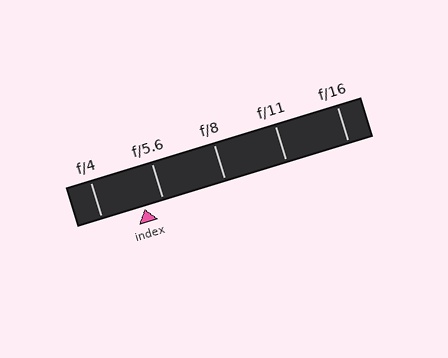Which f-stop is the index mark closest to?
The index mark is closest to f/5.6.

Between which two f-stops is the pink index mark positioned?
The index mark is between f/4 and f/5.6.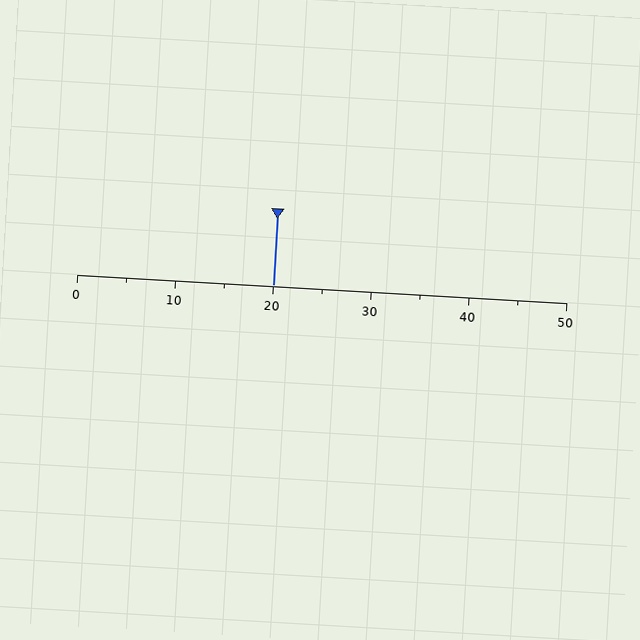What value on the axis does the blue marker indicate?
The marker indicates approximately 20.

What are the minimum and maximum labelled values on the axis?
The axis runs from 0 to 50.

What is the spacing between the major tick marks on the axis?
The major ticks are spaced 10 apart.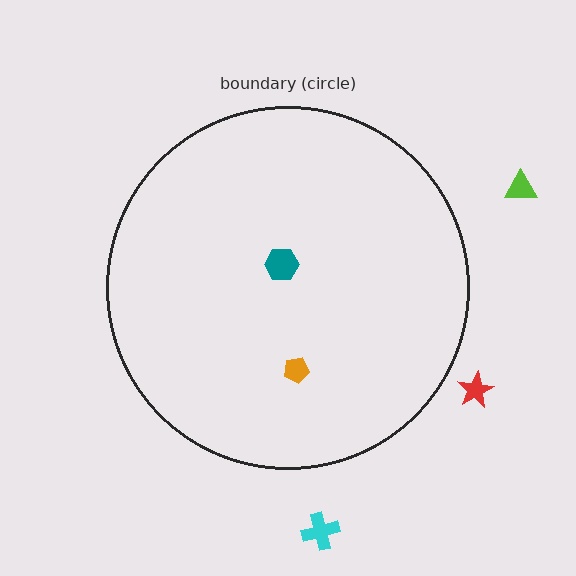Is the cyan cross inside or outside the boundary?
Outside.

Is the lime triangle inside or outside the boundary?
Outside.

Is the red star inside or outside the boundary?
Outside.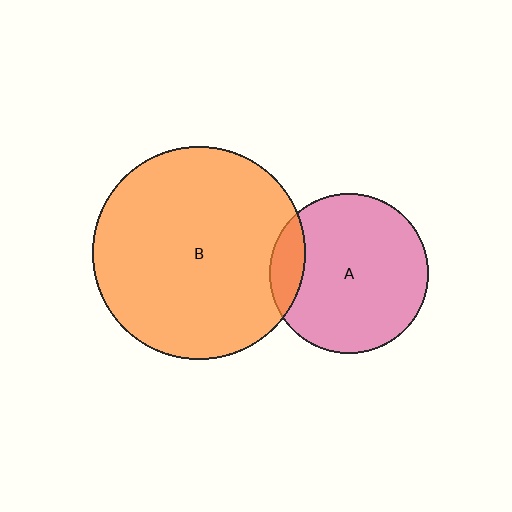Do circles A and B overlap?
Yes.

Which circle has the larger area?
Circle B (orange).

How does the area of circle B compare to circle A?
Approximately 1.8 times.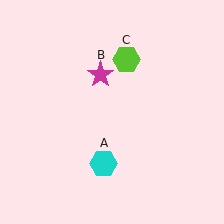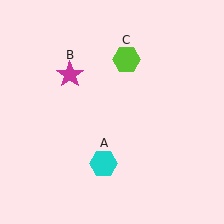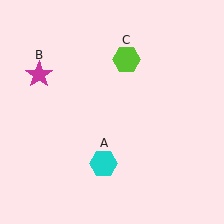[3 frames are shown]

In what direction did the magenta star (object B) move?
The magenta star (object B) moved left.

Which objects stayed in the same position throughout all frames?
Cyan hexagon (object A) and lime hexagon (object C) remained stationary.